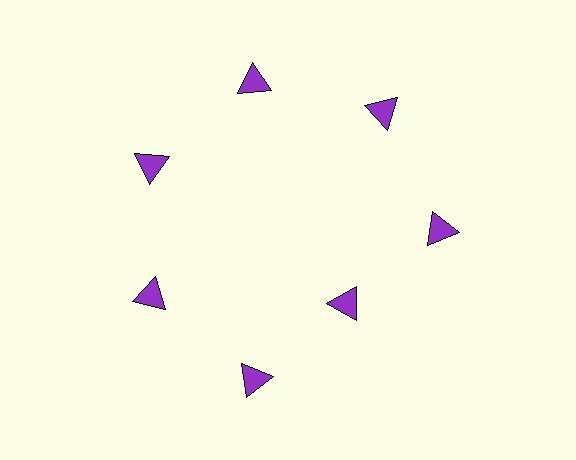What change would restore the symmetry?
The symmetry would be restored by moving it outward, back onto the ring so that all 7 triangles sit at equal angles and equal distance from the center.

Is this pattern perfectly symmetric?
No. The 7 purple triangles are arranged in a ring, but one element near the 5 o'clock position is pulled inward toward the center, breaking the 7-fold rotational symmetry.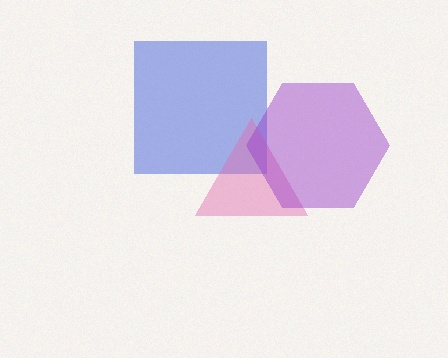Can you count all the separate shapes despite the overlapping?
Yes, there are 3 separate shapes.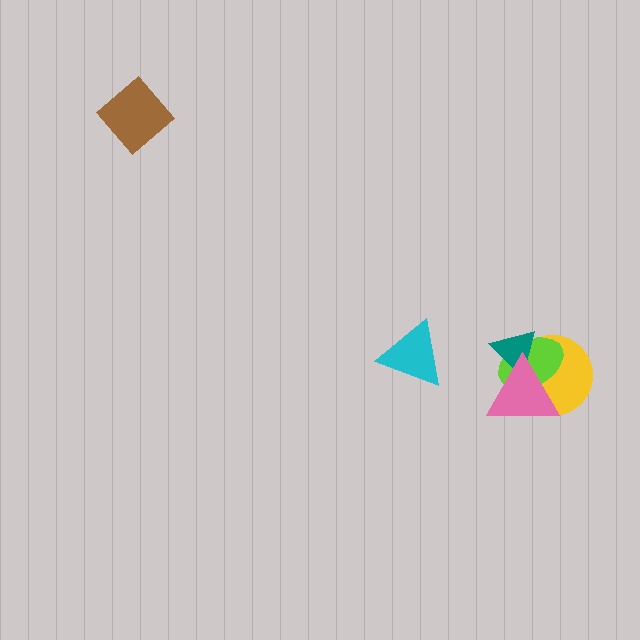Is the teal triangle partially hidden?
Yes, it is partially covered by another shape.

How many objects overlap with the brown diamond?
0 objects overlap with the brown diamond.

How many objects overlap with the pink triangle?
3 objects overlap with the pink triangle.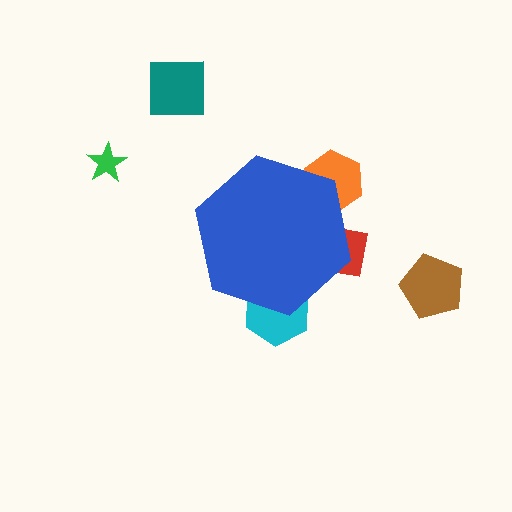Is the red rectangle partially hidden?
Yes, the red rectangle is partially hidden behind the blue hexagon.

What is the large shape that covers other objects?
A blue hexagon.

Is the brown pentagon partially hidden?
No, the brown pentagon is fully visible.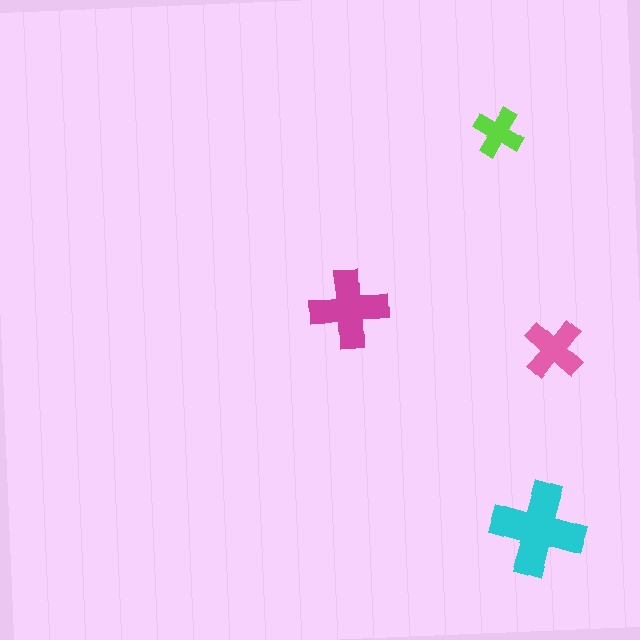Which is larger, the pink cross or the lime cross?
The pink one.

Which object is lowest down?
The cyan cross is bottommost.